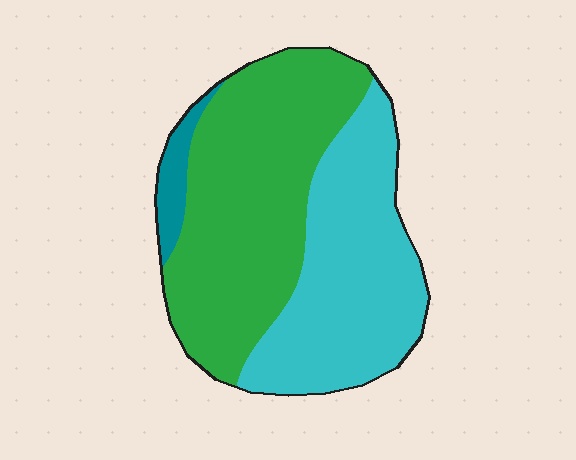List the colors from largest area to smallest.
From largest to smallest: green, cyan, teal.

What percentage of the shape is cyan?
Cyan takes up about two fifths (2/5) of the shape.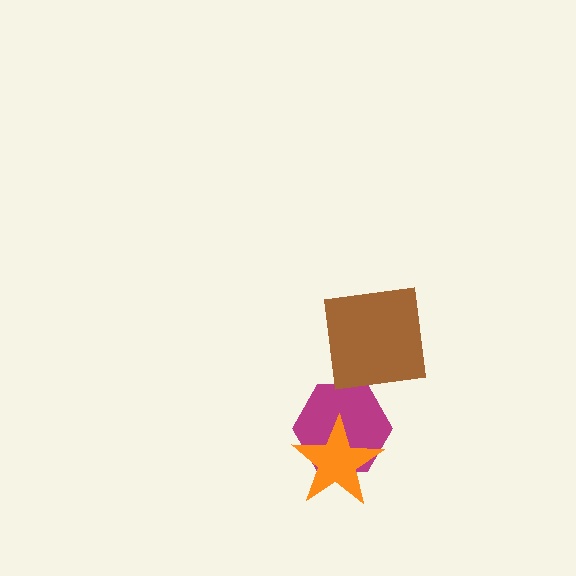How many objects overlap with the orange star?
1 object overlaps with the orange star.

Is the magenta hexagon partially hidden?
Yes, it is partially covered by another shape.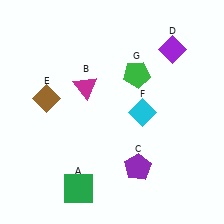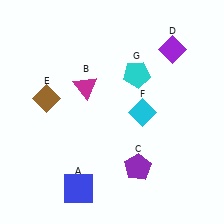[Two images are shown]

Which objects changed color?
A changed from green to blue. G changed from green to cyan.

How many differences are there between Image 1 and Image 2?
There are 2 differences between the two images.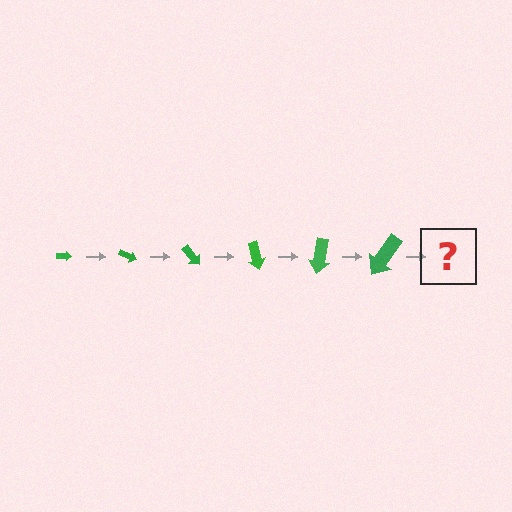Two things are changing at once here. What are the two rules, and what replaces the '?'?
The two rules are that the arrow grows larger each step and it rotates 25 degrees each step. The '?' should be an arrow, larger than the previous one and rotated 150 degrees from the start.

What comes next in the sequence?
The next element should be an arrow, larger than the previous one and rotated 150 degrees from the start.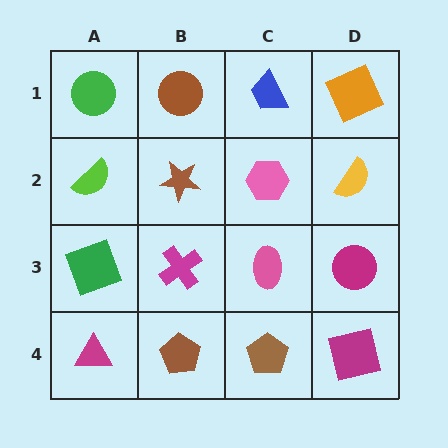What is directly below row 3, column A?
A magenta triangle.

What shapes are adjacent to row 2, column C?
A blue trapezoid (row 1, column C), a pink ellipse (row 3, column C), a brown star (row 2, column B), a yellow semicircle (row 2, column D).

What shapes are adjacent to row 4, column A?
A green square (row 3, column A), a brown pentagon (row 4, column B).